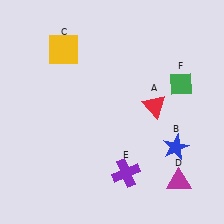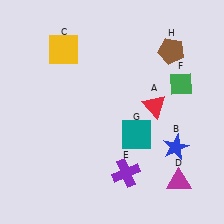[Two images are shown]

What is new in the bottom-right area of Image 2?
A teal square (G) was added in the bottom-right area of Image 2.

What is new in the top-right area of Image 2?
A brown pentagon (H) was added in the top-right area of Image 2.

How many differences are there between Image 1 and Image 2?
There are 2 differences between the two images.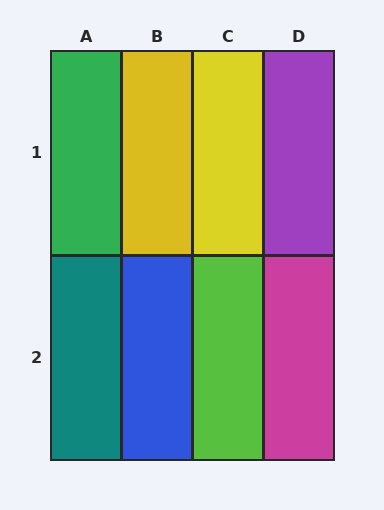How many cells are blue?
1 cell is blue.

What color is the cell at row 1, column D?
Purple.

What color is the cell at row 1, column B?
Yellow.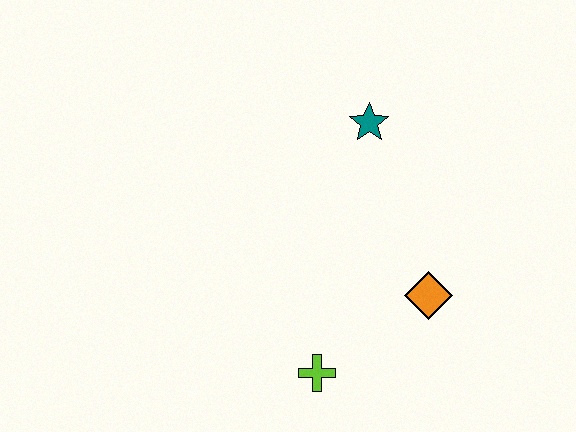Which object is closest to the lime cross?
The orange diamond is closest to the lime cross.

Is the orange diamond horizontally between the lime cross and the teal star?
No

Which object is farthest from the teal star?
The lime cross is farthest from the teal star.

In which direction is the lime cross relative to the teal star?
The lime cross is below the teal star.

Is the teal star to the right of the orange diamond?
No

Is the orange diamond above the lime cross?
Yes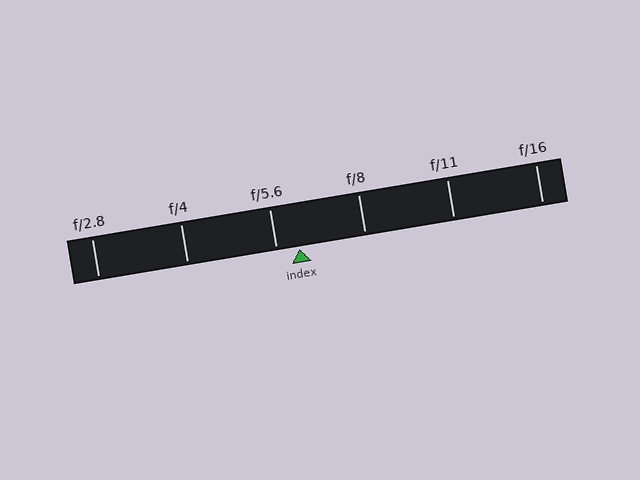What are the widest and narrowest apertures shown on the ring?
The widest aperture shown is f/2.8 and the narrowest is f/16.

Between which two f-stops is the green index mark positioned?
The index mark is between f/5.6 and f/8.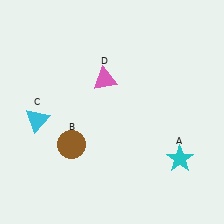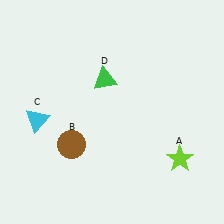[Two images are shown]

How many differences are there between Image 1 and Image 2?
There are 2 differences between the two images.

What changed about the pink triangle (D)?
In Image 1, D is pink. In Image 2, it changed to green.